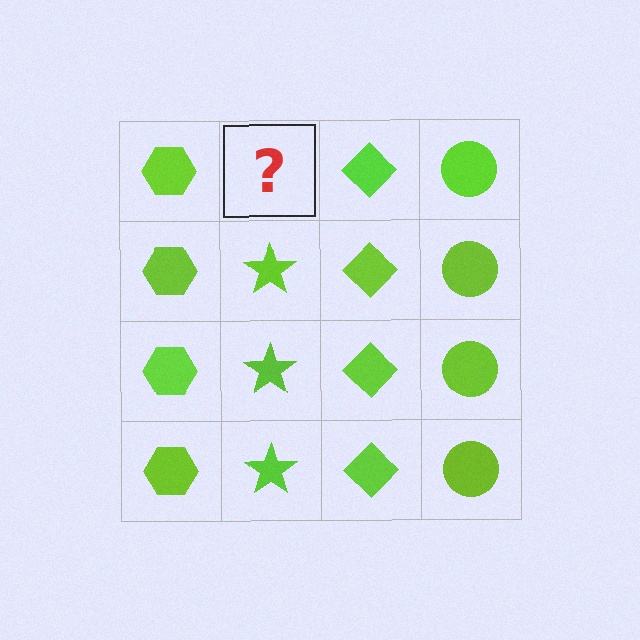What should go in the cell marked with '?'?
The missing cell should contain a lime star.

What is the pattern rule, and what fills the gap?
The rule is that each column has a consistent shape. The gap should be filled with a lime star.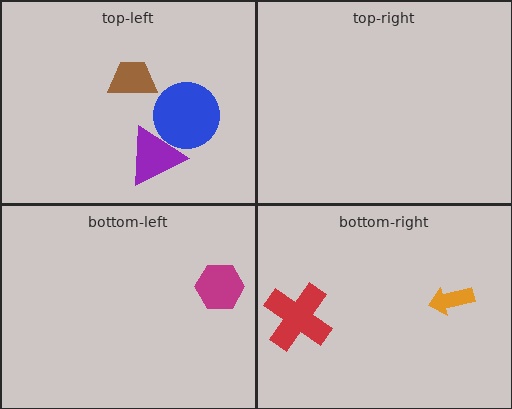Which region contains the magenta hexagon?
The bottom-left region.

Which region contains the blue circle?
The top-left region.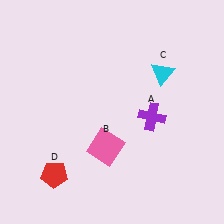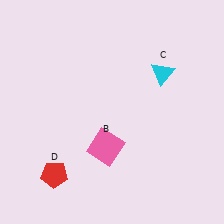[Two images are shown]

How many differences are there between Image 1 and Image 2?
There is 1 difference between the two images.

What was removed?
The purple cross (A) was removed in Image 2.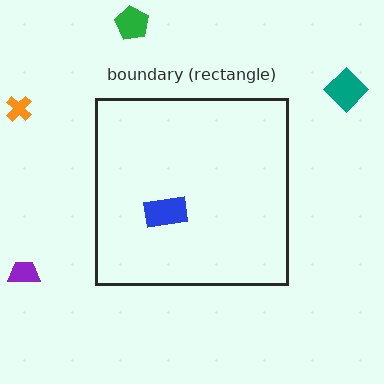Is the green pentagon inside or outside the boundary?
Outside.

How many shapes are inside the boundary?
1 inside, 4 outside.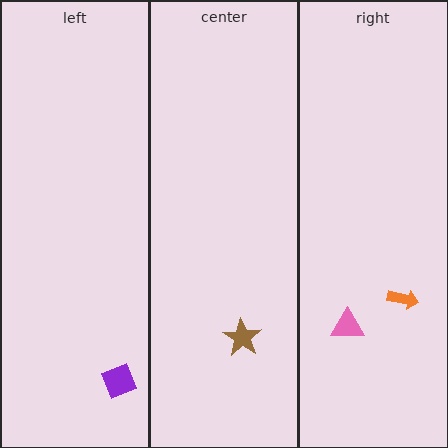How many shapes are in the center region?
1.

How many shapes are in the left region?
1.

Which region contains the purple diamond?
The left region.